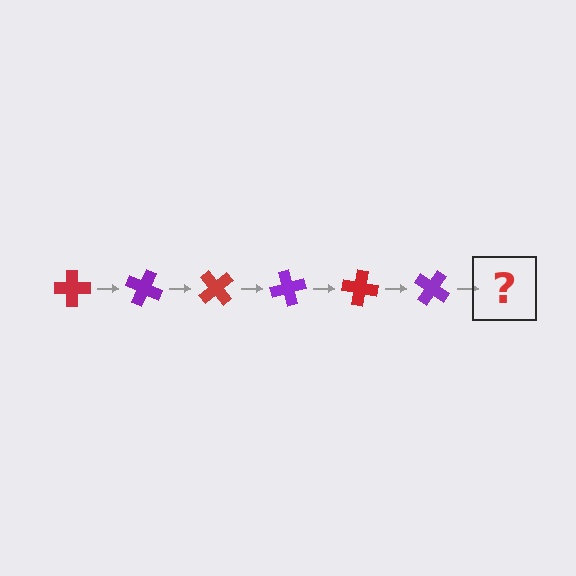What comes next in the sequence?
The next element should be a red cross, rotated 150 degrees from the start.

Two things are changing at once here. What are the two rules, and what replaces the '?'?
The two rules are that it rotates 25 degrees each step and the color cycles through red and purple. The '?' should be a red cross, rotated 150 degrees from the start.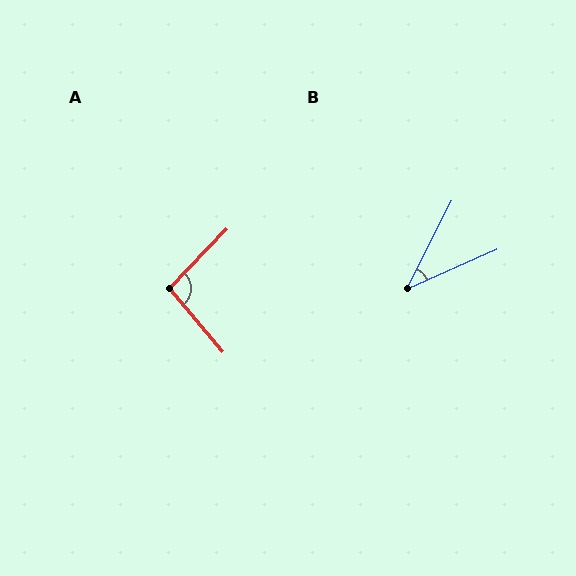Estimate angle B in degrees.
Approximately 39 degrees.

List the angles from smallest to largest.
B (39°), A (96°).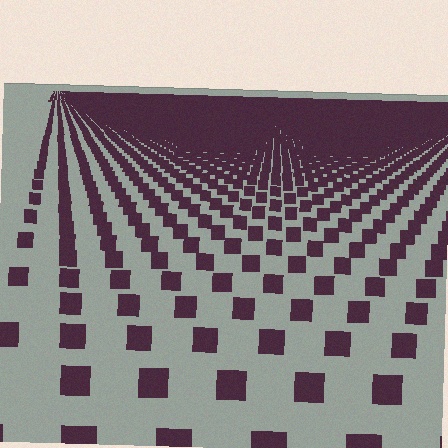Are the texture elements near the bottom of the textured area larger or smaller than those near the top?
Larger. Near the bottom, elements are closer to the viewer and appear at a bigger on-screen size.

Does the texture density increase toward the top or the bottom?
Density increases toward the top.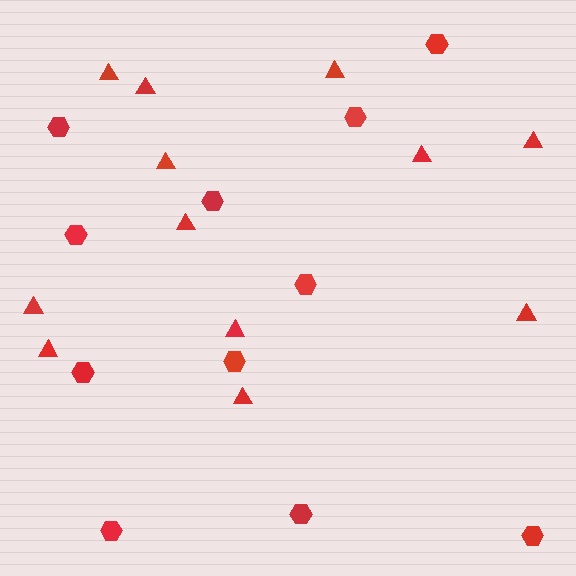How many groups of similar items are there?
There are 2 groups: one group of hexagons (11) and one group of triangles (12).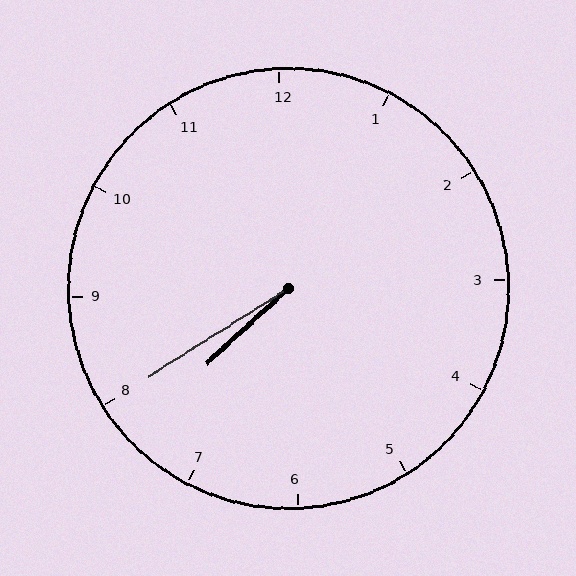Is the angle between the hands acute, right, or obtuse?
It is acute.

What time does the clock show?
7:40.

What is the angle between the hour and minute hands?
Approximately 10 degrees.